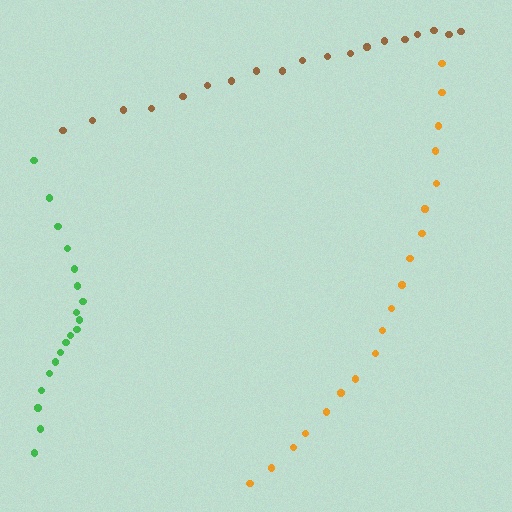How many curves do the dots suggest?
There are 3 distinct paths.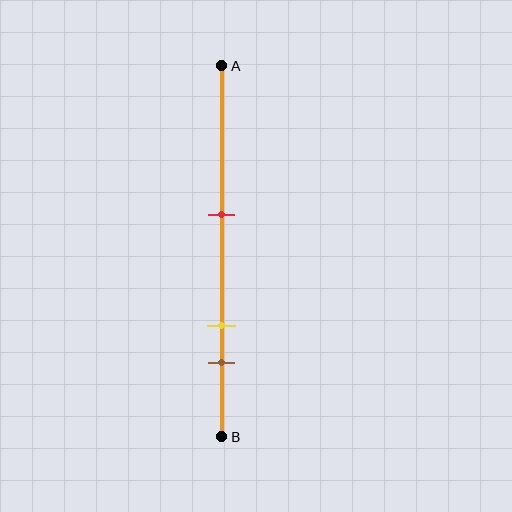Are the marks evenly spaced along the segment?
No, the marks are not evenly spaced.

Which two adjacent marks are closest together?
The yellow and brown marks are the closest adjacent pair.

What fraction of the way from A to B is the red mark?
The red mark is approximately 40% (0.4) of the way from A to B.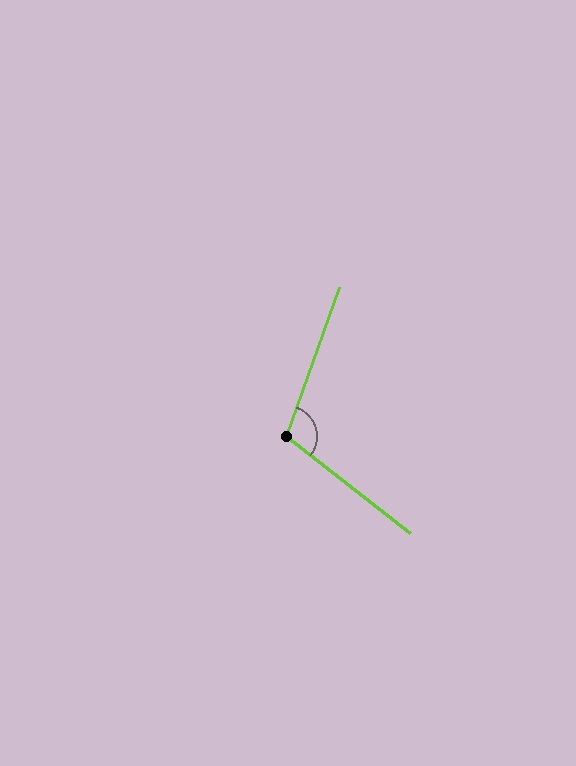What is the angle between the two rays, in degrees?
Approximately 109 degrees.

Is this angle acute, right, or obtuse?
It is obtuse.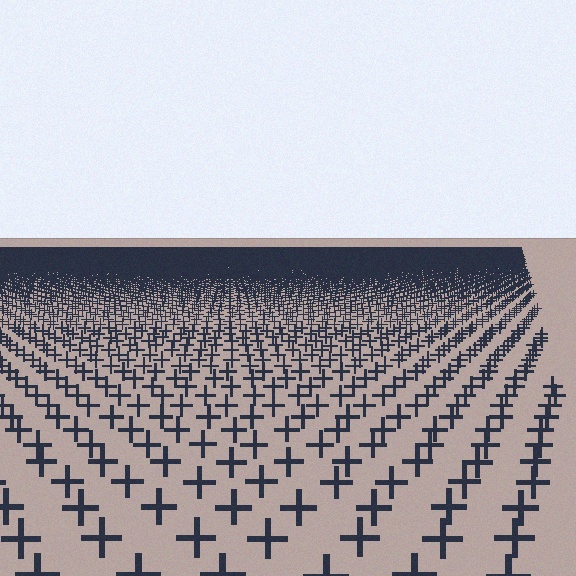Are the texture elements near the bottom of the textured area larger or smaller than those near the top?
Larger. Near the bottom, elements are closer to the viewer and appear at a bigger on-screen size.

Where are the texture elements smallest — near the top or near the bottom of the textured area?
Near the top.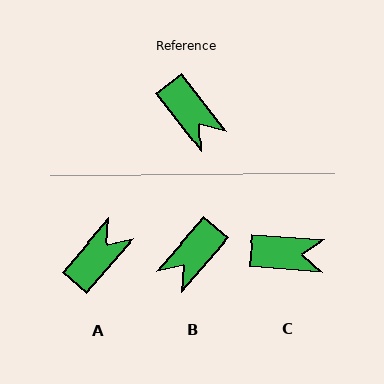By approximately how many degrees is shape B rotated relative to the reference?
Approximately 79 degrees clockwise.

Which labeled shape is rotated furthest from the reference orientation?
A, about 101 degrees away.